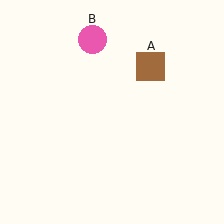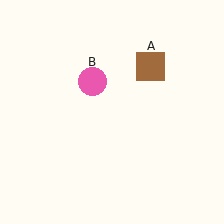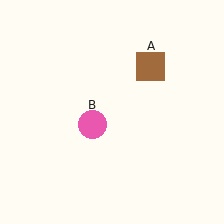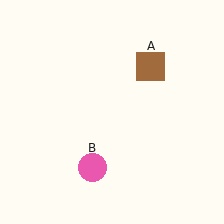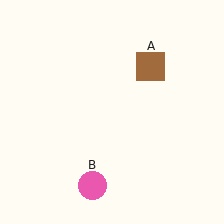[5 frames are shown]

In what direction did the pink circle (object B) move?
The pink circle (object B) moved down.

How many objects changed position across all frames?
1 object changed position: pink circle (object B).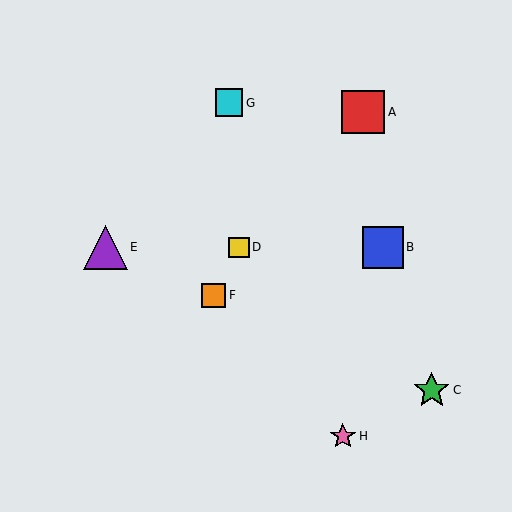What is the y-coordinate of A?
Object A is at y≈112.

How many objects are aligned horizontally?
3 objects (B, D, E) are aligned horizontally.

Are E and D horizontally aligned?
Yes, both are at y≈247.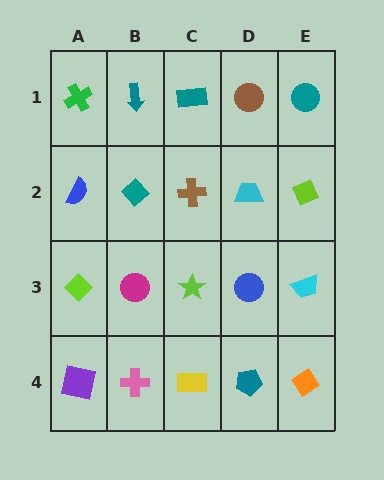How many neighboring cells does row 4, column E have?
2.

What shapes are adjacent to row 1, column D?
A cyan trapezoid (row 2, column D), a teal rectangle (row 1, column C), a teal circle (row 1, column E).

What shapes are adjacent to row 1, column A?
A blue semicircle (row 2, column A), a teal arrow (row 1, column B).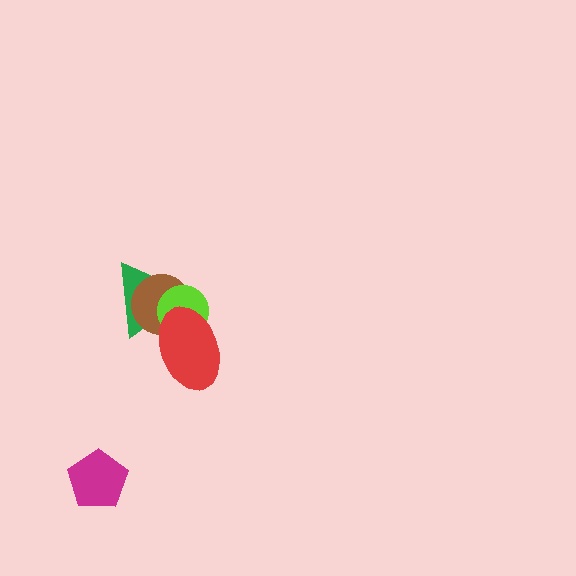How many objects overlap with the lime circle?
3 objects overlap with the lime circle.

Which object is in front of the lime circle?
The red ellipse is in front of the lime circle.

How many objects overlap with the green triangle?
3 objects overlap with the green triangle.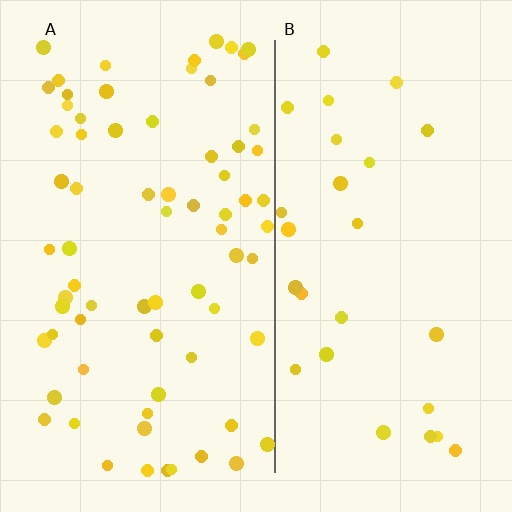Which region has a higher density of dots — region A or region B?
A (the left).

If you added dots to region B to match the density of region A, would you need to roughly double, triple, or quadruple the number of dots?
Approximately triple.